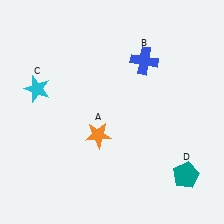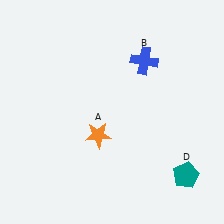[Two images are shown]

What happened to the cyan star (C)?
The cyan star (C) was removed in Image 2. It was in the top-left area of Image 1.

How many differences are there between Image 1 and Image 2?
There is 1 difference between the two images.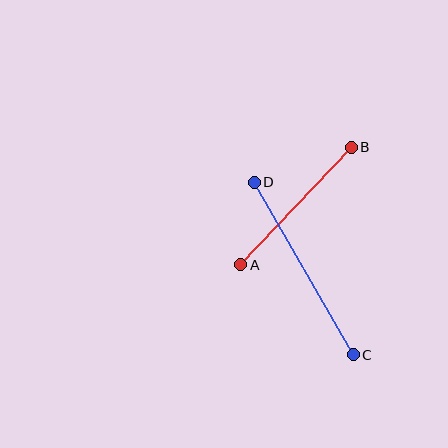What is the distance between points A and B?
The distance is approximately 162 pixels.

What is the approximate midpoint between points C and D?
The midpoint is at approximately (304, 269) pixels.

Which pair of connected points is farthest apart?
Points C and D are farthest apart.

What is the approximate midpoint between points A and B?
The midpoint is at approximately (296, 206) pixels.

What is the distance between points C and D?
The distance is approximately 199 pixels.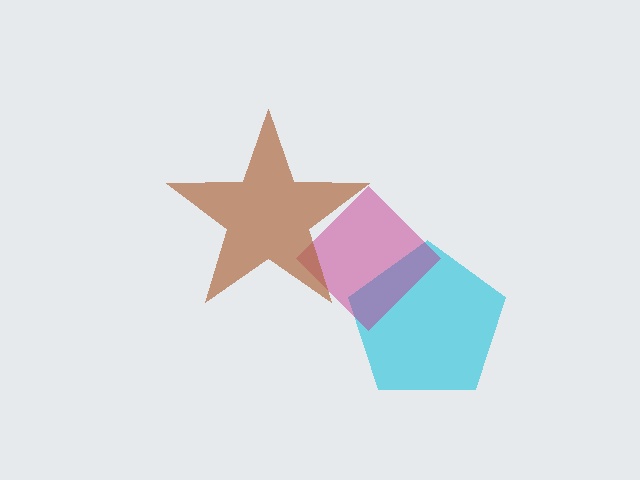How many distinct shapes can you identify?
There are 3 distinct shapes: a cyan pentagon, a magenta diamond, a brown star.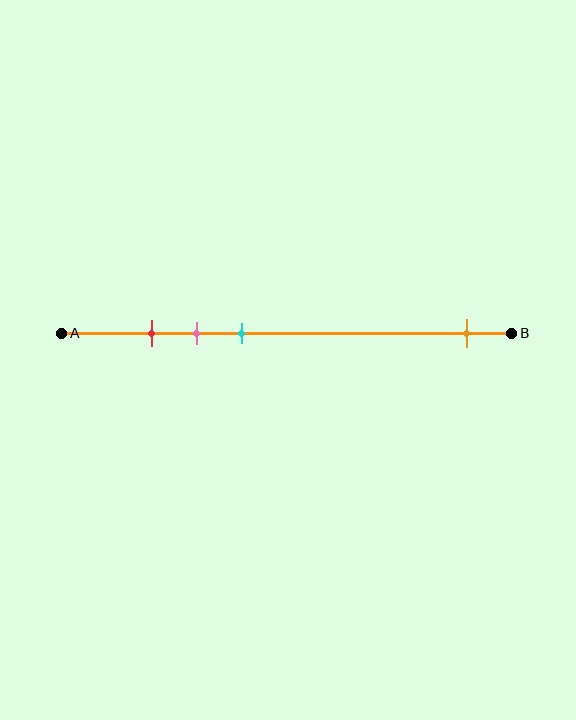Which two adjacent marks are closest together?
The red and pink marks are the closest adjacent pair.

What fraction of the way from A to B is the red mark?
The red mark is approximately 20% (0.2) of the way from A to B.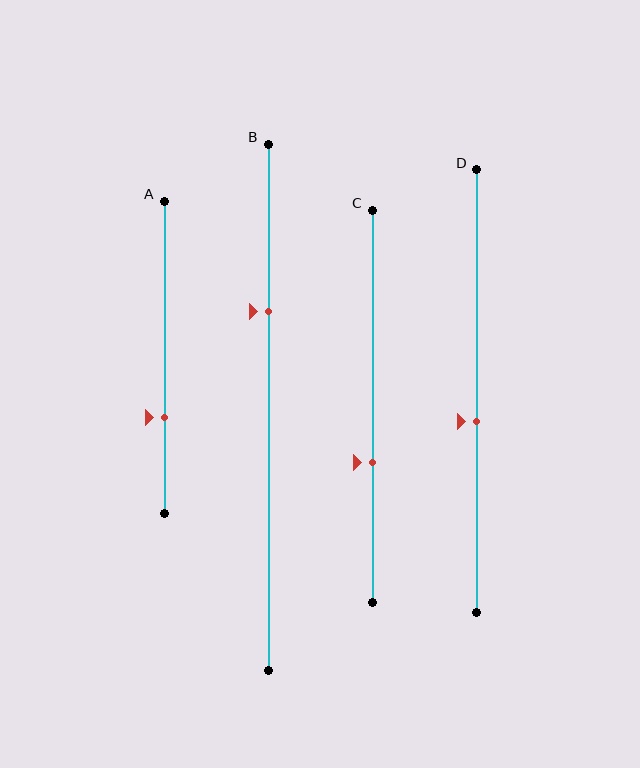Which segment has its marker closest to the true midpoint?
Segment D has its marker closest to the true midpoint.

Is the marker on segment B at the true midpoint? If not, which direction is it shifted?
No, the marker on segment B is shifted upward by about 18% of the segment length.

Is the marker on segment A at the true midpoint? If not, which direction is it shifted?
No, the marker on segment A is shifted downward by about 19% of the segment length.